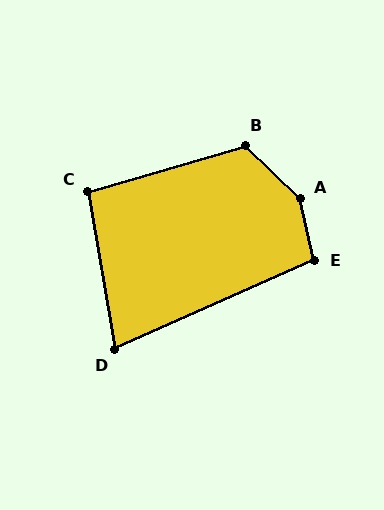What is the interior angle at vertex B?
Approximately 119 degrees (obtuse).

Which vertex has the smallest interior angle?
D, at approximately 76 degrees.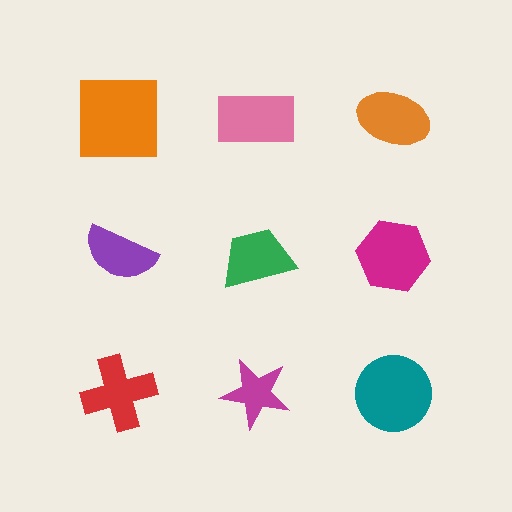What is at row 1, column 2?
A pink rectangle.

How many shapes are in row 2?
3 shapes.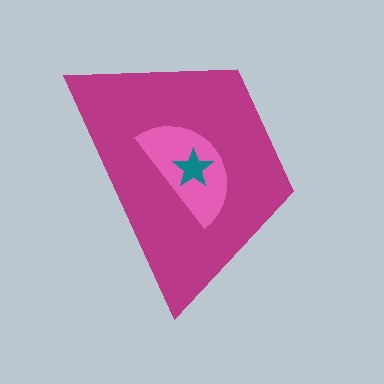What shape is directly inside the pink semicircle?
The teal star.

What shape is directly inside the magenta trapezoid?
The pink semicircle.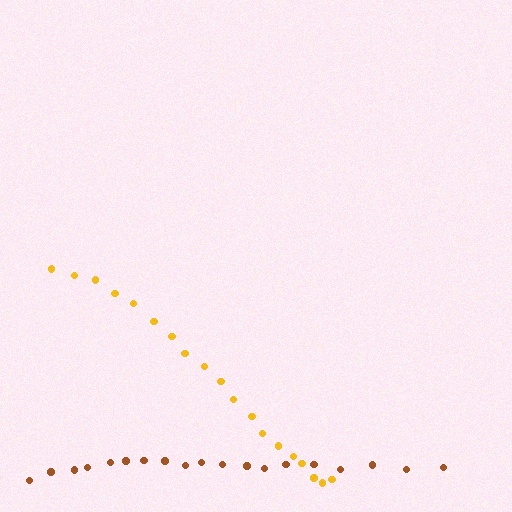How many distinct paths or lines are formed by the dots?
There are 2 distinct paths.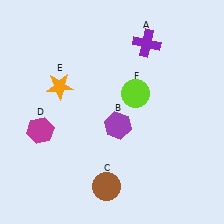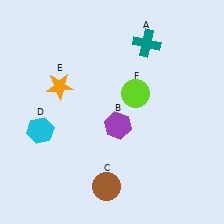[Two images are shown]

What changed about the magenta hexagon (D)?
In Image 1, D is magenta. In Image 2, it changed to cyan.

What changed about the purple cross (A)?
In Image 1, A is purple. In Image 2, it changed to teal.